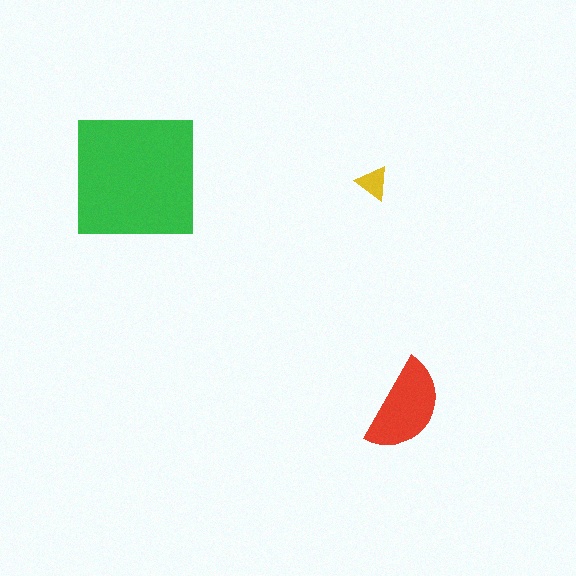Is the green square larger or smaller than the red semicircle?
Larger.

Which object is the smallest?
The yellow triangle.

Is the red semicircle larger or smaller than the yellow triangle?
Larger.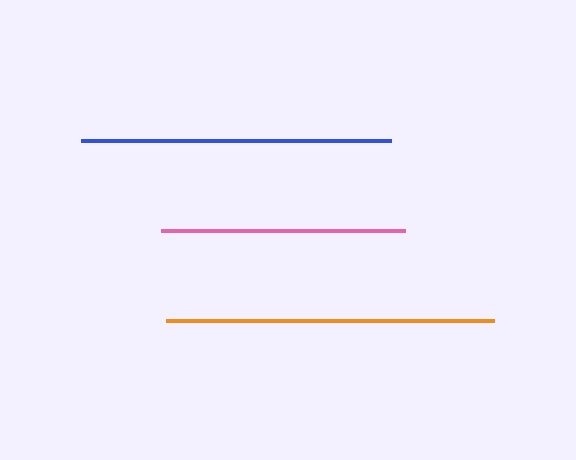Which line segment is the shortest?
The pink line is the shortest at approximately 244 pixels.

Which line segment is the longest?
The orange line is the longest at approximately 328 pixels.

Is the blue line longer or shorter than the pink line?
The blue line is longer than the pink line.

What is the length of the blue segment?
The blue segment is approximately 310 pixels long.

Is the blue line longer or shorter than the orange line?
The orange line is longer than the blue line.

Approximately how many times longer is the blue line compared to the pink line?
The blue line is approximately 1.3 times the length of the pink line.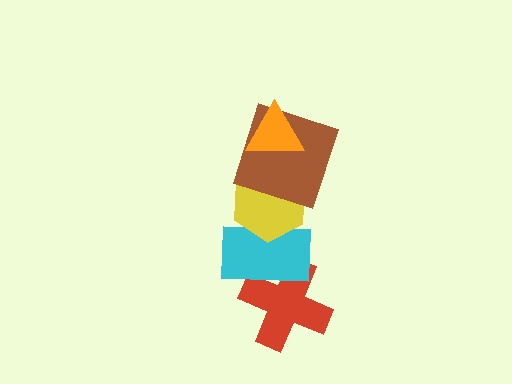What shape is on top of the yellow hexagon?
The brown square is on top of the yellow hexagon.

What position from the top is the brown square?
The brown square is 2nd from the top.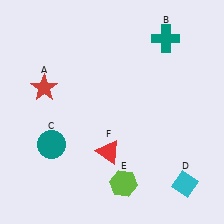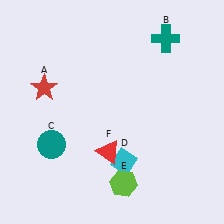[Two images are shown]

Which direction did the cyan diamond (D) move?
The cyan diamond (D) moved left.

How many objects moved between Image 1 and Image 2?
1 object moved between the two images.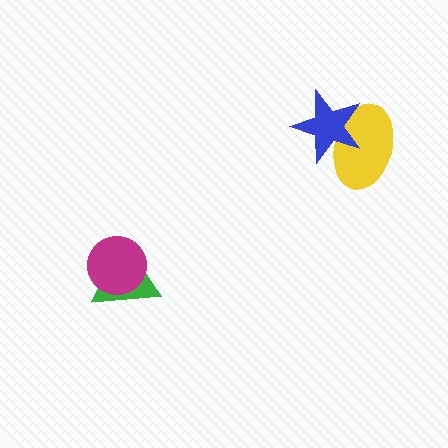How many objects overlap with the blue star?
1 object overlaps with the blue star.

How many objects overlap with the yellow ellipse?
1 object overlaps with the yellow ellipse.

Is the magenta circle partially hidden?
No, no other shape covers it.